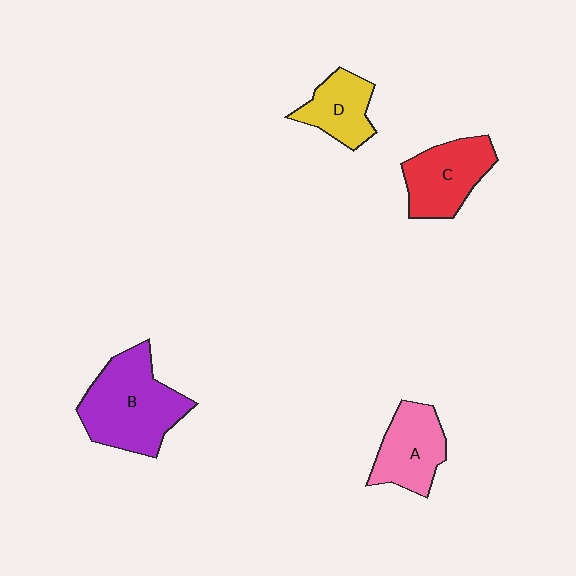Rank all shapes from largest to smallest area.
From largest to smallest: B (purple), C (red), A (pink), D (yellow).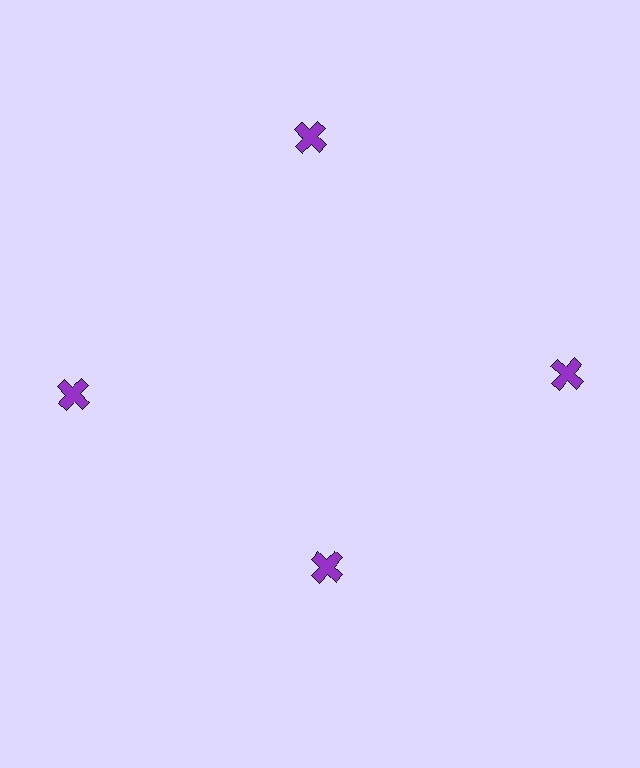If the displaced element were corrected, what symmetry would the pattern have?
It would have 4-fold rotational symmetry — the pattern would map onto itself every 90 degrees.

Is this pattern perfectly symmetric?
No. The 4 purple crosses are arranged in a ring, but one element near the 6 o'clock position is pulled inward toward the center, breaking the 4-fold rotational symmetry.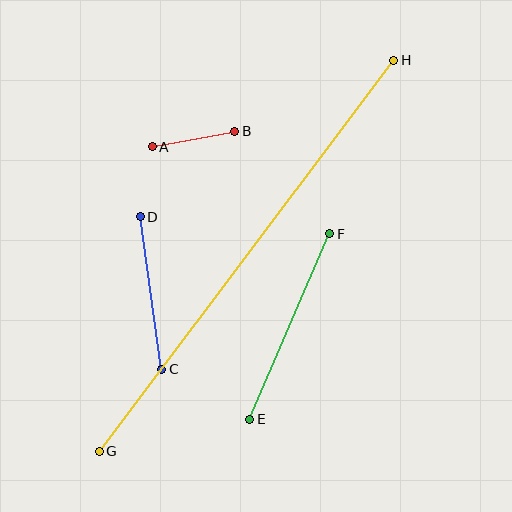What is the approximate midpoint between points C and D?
The midpoint is at approximately (151, 293) pixels.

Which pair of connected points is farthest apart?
Points G and H are farthest apart.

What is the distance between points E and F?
The distance is approximately 202 pixels.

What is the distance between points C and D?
The distance is approximately 154 pixels.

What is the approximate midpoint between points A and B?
The midpoint is at approximately (194, 139) pixels.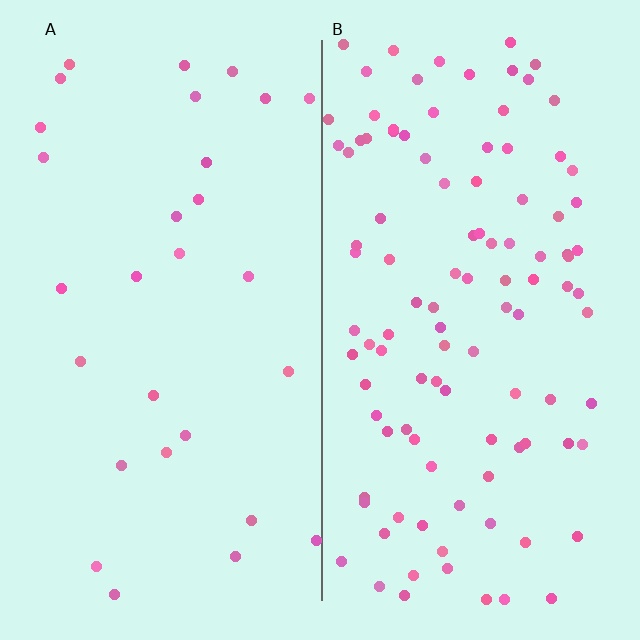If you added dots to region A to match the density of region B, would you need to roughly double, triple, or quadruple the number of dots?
Approximately quadruple.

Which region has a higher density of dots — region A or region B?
B (the right).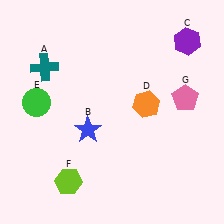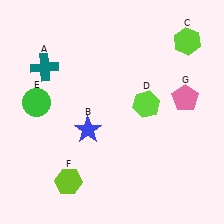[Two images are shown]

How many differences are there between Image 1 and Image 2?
There are 2 differences between the two images.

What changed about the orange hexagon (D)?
In Image 1, D is orange. In Image 2, it changed to lime.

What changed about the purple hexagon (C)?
In Image 1, C is purple. In Image 2, it changed to lime.